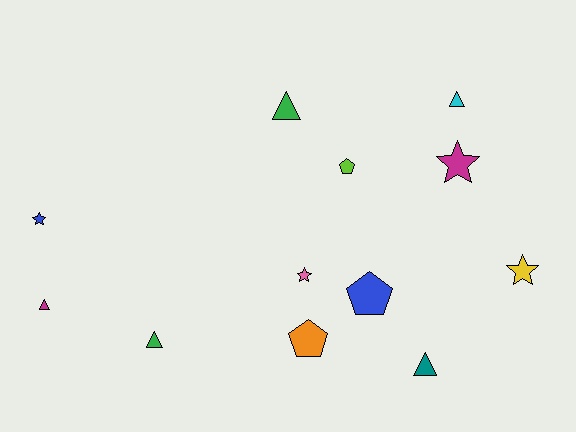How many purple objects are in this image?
There are no purple objects.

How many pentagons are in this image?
There are 3 pentagons.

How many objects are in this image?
There are 12 objects.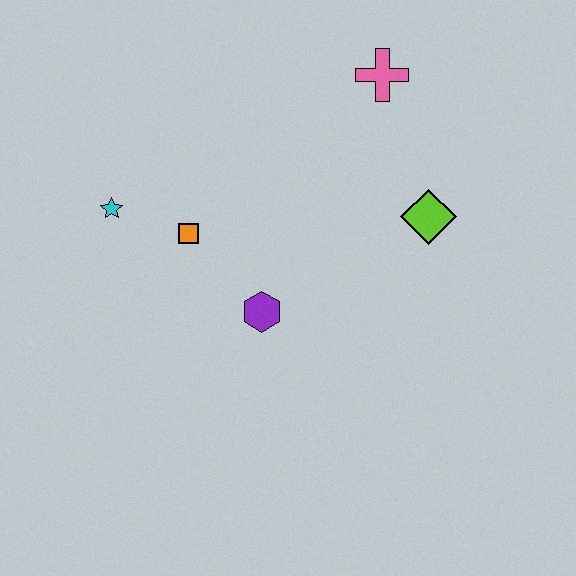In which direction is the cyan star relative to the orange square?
The cyan star is to the left of the orange square.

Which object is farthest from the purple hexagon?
The pink cross is farthest from the purple hexagon.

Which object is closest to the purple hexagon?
The orange square is closest to the purple hexagon.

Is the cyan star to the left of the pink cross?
Yes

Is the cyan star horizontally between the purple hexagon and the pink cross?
No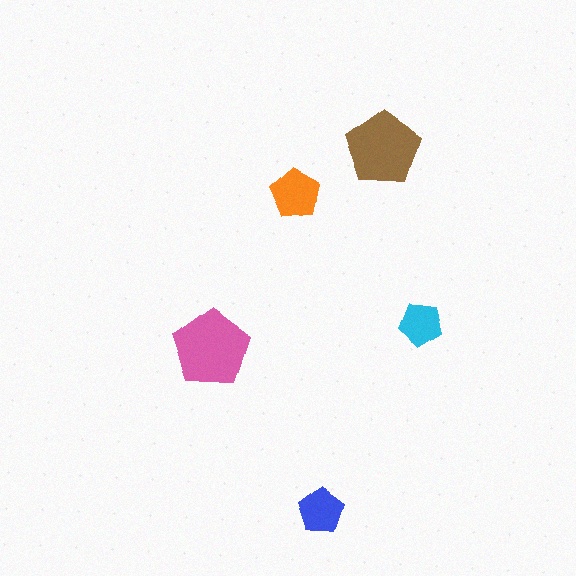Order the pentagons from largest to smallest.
the pink one, the brown one, the orange one, the blue one, the cyan one.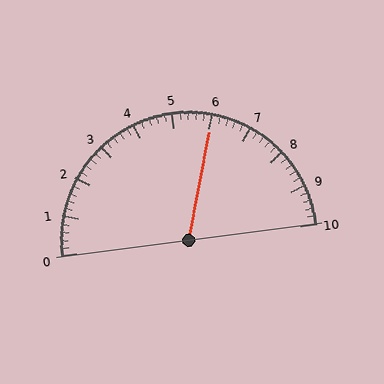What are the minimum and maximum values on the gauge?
The gauge ranges from 0 to 10.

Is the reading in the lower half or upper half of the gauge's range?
The reading is in the upper half of the range (0 to 10).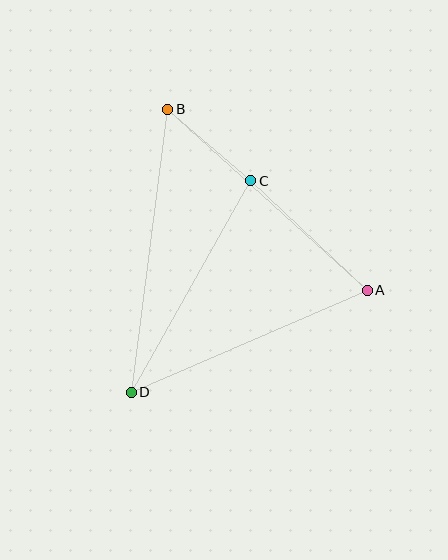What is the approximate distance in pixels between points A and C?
The distance between A and C is approximately 160 pixels.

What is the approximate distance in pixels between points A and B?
The distance between A and B is approximately 269 pixels.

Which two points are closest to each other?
Points B and C are closest to each other.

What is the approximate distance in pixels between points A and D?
The distance between A and D is approximately 257 pixels.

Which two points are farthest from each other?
Points B and D are farthest from each other.